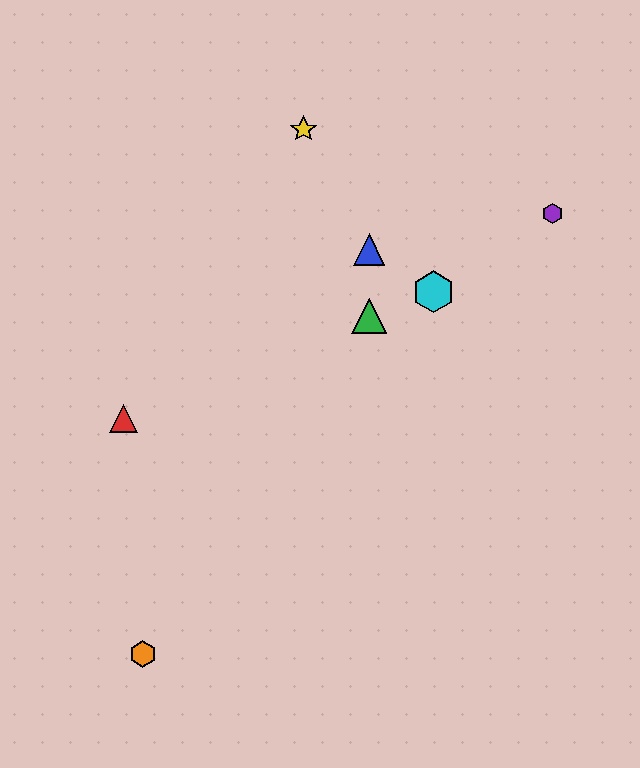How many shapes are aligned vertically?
2 shapes (the blue triangle, the green triangle) are aligned vertically.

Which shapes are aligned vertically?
The blue triangle, the green triangle are aligned vertically.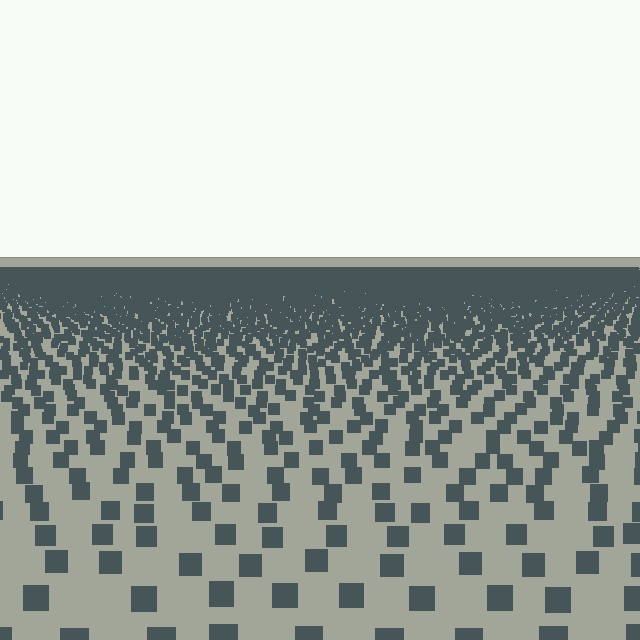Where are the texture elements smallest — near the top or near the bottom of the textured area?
Near the top.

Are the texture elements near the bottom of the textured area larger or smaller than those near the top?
Larger. Near the bottom, elements are closer to the viewer and appear at a bigger on-screen size.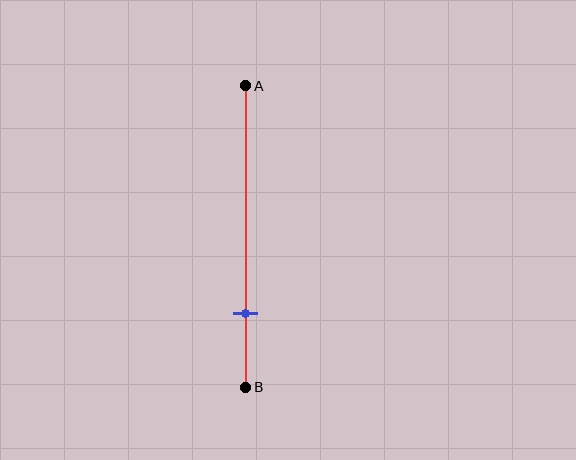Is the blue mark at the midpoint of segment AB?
No, the mark is at about 75% from A, not at the 50% midpoint.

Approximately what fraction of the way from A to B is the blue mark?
The blue mark is approximately 75% of the way from A to B.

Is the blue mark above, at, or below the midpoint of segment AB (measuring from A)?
The blue mark is below the midpoint of segment AB.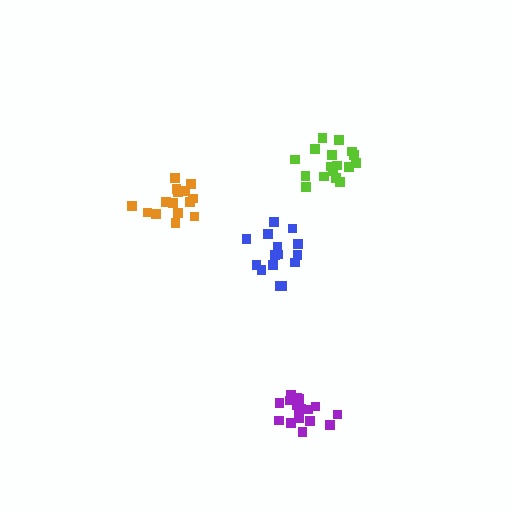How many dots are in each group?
Group 1: 15 dots, Group 2: 17 dots, Group 3: 17 dots, Group 4: 15 dots (64 total).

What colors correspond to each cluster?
The clusters are colored: orange, purple, lime, blue.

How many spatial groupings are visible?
There are 4 spatial groupings.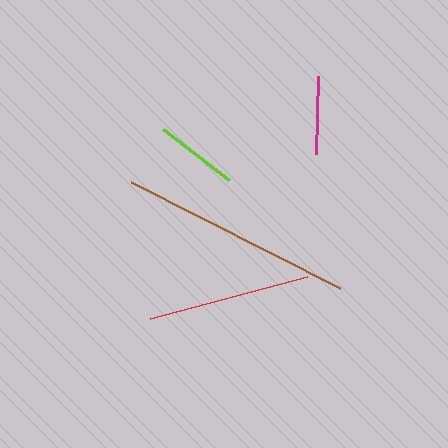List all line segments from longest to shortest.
From longest to shortest: brown, red, lime, magenta.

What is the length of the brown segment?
The brown segment is approximately 234 pixels long.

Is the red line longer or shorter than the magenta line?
The red line is longer than the magenta line.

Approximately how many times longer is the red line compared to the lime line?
The red line is approximately 1.9 times the length of the lime line.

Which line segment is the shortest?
The magenta line is the shortest at approximately 78 pixels.